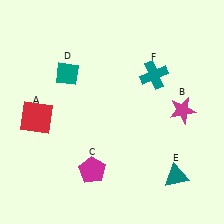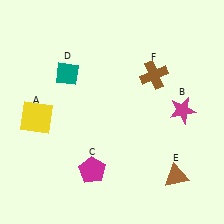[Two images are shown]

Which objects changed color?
A changed from red to yellow. E changed from teal to brown. F changed from teal to brown.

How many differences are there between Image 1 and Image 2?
There are 3 differences between the two images.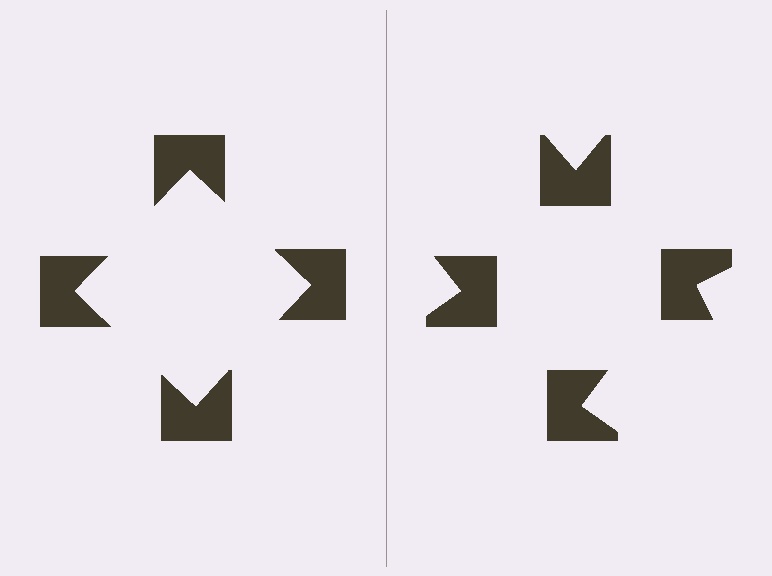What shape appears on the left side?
An illusory square.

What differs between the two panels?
The notched squares are positioned identically on both sides; only the wedge orientations differ. On the left they align to a square; on the right they are misaligned.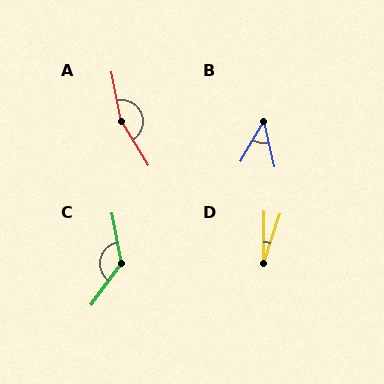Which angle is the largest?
A, at approximately 160 degrees.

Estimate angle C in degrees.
Approximately 133 degrees.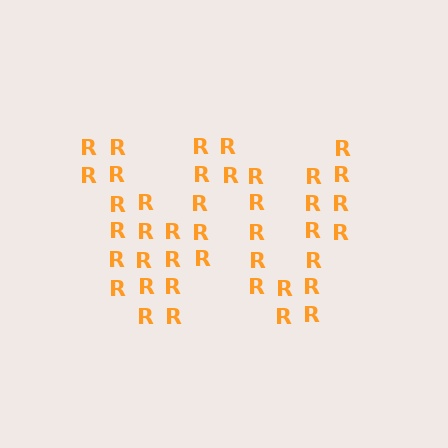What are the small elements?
The small elements are letter R's.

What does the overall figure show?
The overall figure shows the letter W.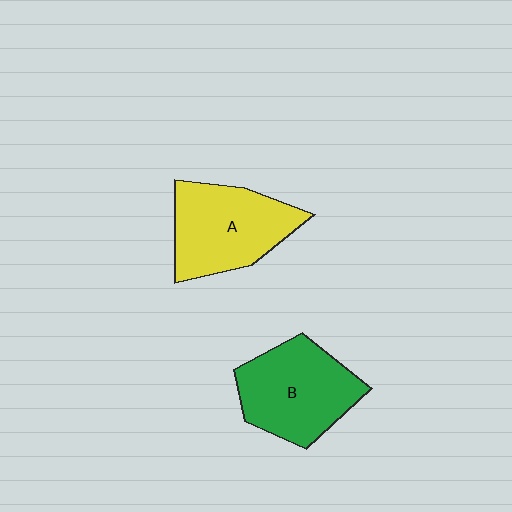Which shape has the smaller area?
Shape A (yellow).